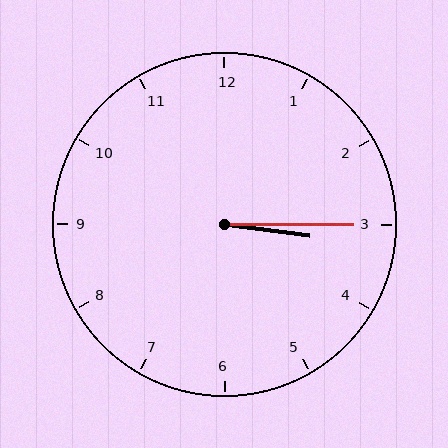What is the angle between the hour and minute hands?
Approximately 8 degrees.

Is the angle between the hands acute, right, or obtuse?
It is acute.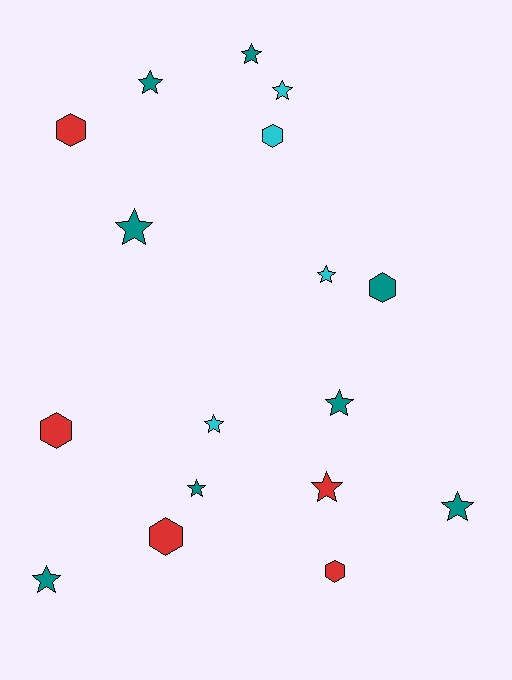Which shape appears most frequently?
Star, with 11 objects.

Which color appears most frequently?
Teal, with 8 objects.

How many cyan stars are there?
There are 3 cyan stars.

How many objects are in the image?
There are 17 objects.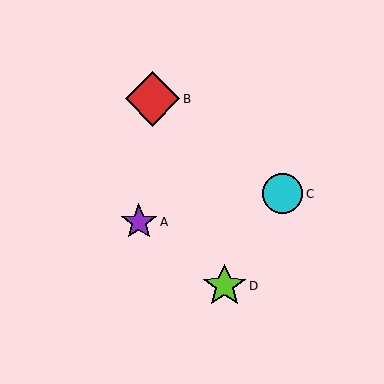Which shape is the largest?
The red diamond (labeled B) is the largest.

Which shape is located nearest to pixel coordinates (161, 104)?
The red diamond (labeled B) at (152, 99) is nearest to that location.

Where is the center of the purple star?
The center of the purple star is at (139, 222).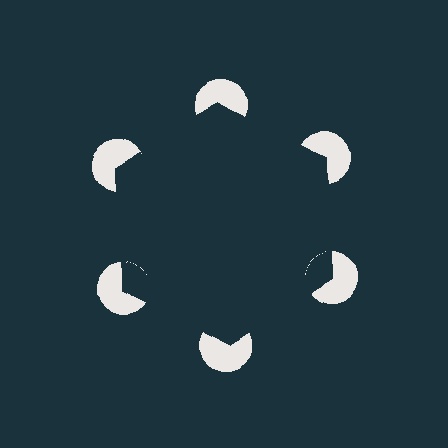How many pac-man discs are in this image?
There are 6 — one at each vertex of the illusory hexagon.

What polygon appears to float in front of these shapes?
An illusory hexagon — its edges are inferred from the aligned wedge cuts in the pac-man discs, not physically drawn.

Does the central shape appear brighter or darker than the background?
It typically appears slightly darker than the background, even though no actual brightness change is drawn.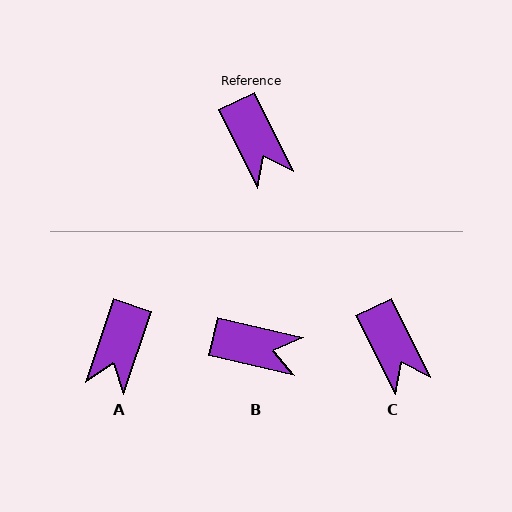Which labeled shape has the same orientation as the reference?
C.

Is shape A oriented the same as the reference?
No, it is off by about 45 degrees.